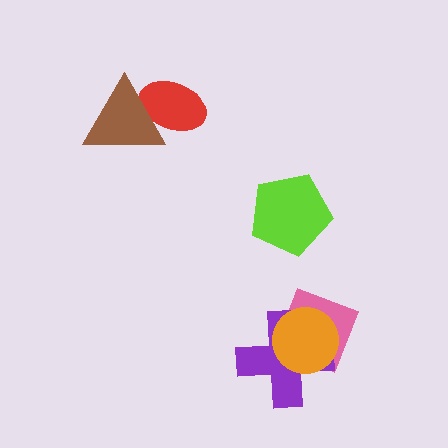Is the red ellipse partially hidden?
Yes, it is partially covered by another shape.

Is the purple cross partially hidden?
Yes, it is partially covered by another shape.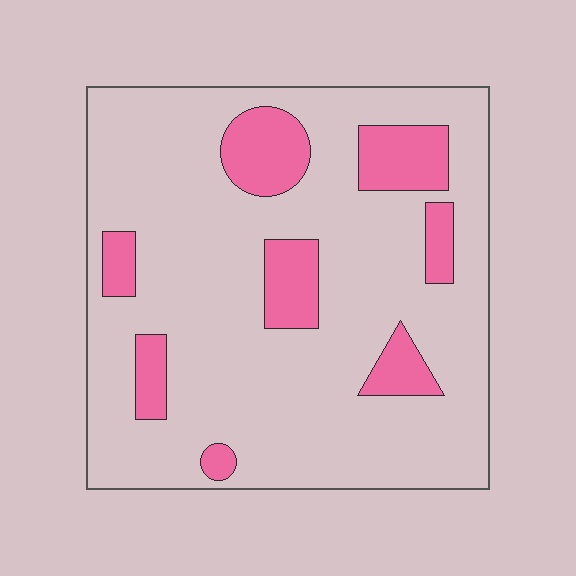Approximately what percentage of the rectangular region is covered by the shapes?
Approximately 20%.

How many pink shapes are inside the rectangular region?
8.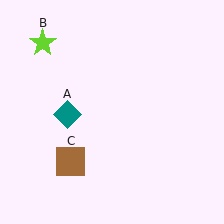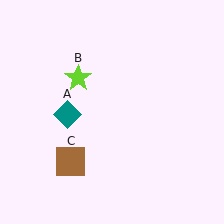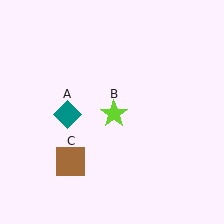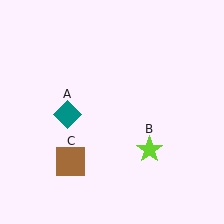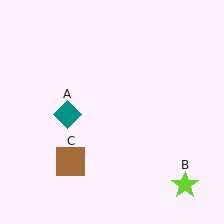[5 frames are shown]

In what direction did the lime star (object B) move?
The lime star (object B) moved down and to the right.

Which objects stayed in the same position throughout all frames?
Teal diamond (object A) and brown square (object C) remained stationary.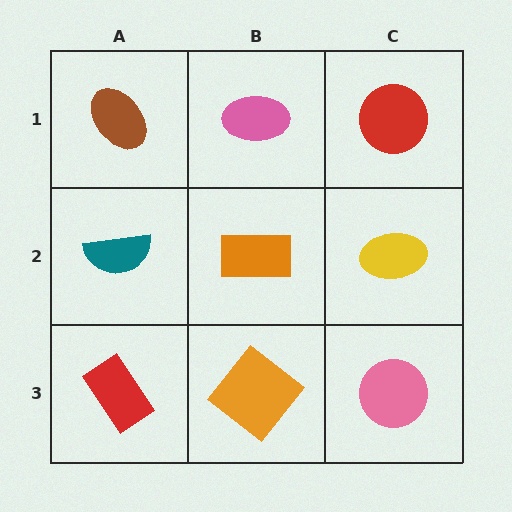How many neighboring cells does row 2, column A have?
3.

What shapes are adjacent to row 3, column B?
An orange rectangle (row 2, column B), a red rectangle (row 3, column A), a pink circle (row 3, column C).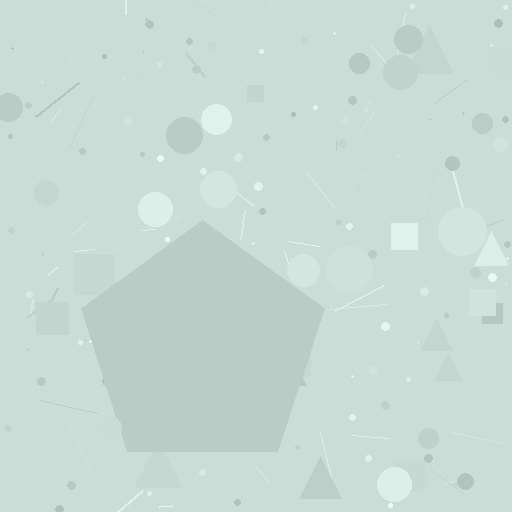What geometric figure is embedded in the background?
A pentagon is embedded in the background.